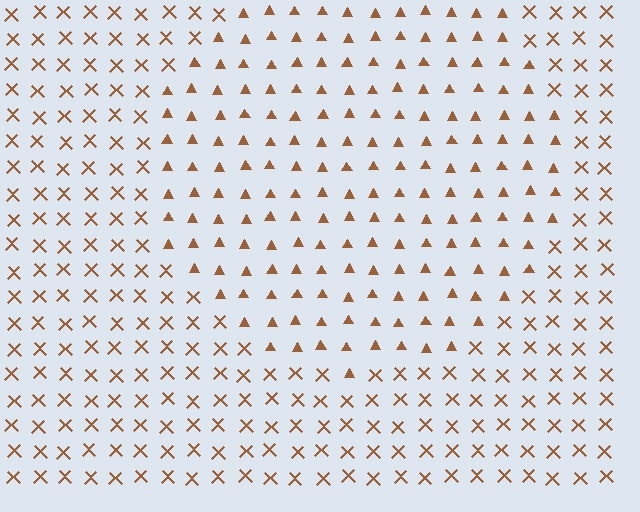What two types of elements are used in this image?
The image uses triangles inside the circle region and X marks outside it.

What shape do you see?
I see a circle.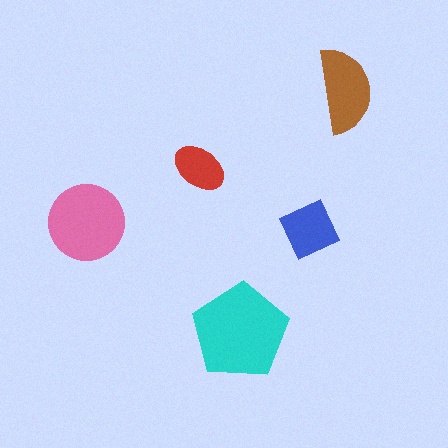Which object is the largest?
The cyan pentagon.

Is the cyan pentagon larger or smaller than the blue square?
Larger.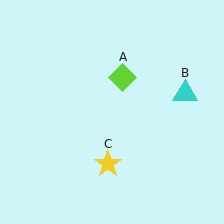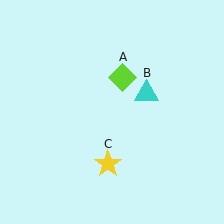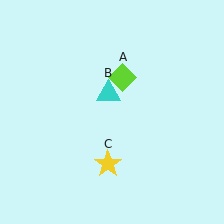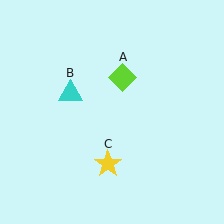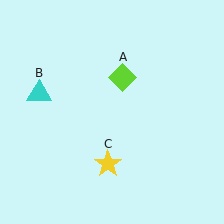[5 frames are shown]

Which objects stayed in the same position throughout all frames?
Lime diamond (object A) and yellow star (object C) remained stationary.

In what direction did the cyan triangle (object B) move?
The cyan triangle (object B) moved left.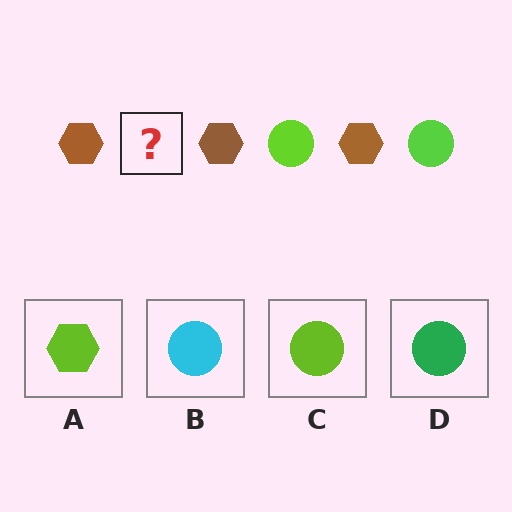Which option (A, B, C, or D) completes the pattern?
C.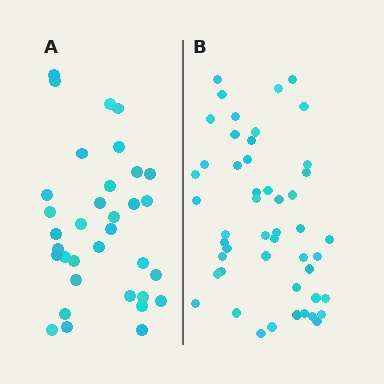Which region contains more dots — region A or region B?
Region B (the right region) has more dots.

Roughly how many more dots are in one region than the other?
Region B has approximately 15 more dots than region A.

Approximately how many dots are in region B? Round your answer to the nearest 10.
About 50 dots. (The exact count is 49, which rounds to 50.)